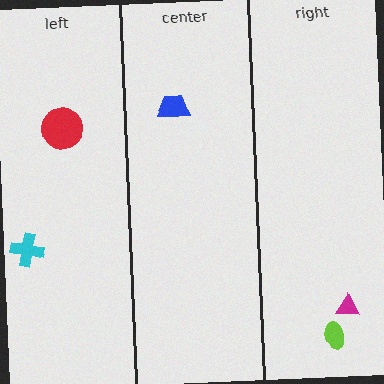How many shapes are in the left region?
2.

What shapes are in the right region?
The magenta triangle, the lime ellipse.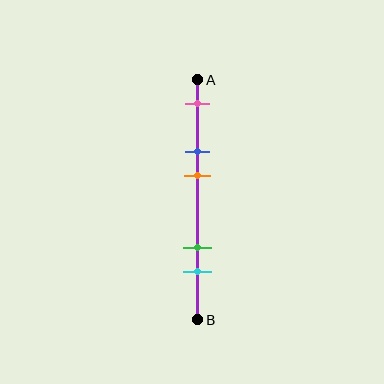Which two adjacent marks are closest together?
The blue and orange marks are the closest adjacent pair.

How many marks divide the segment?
There are 5 marks dividing the segment.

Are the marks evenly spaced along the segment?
No, the marks are not evenly spaced.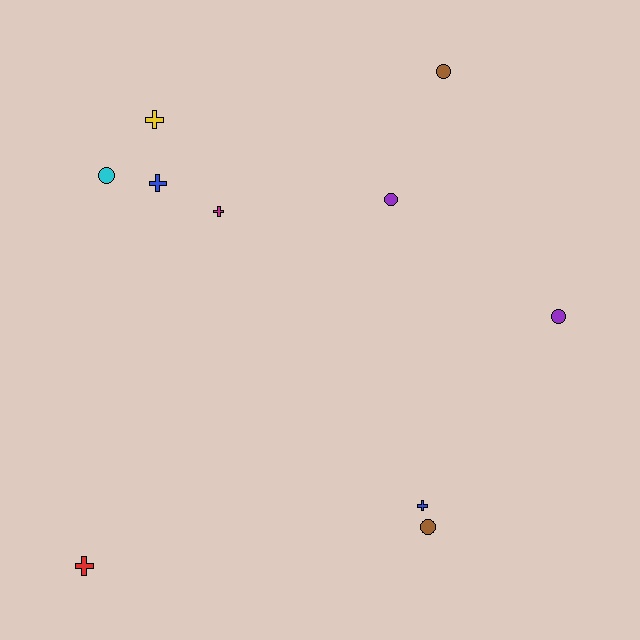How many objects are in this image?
There are 10 objects.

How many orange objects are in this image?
There are no orange objects.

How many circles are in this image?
There are 5 circles.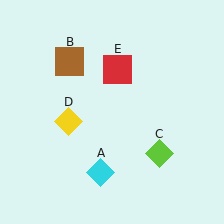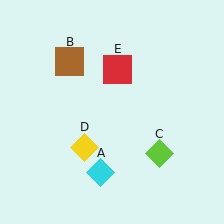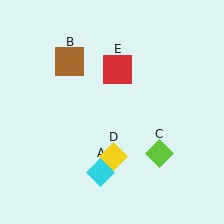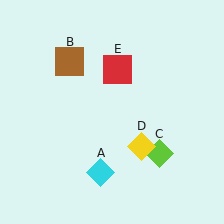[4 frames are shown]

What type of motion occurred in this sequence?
The yellow diamond (object D) rotated counterclockwise around the center of the scene.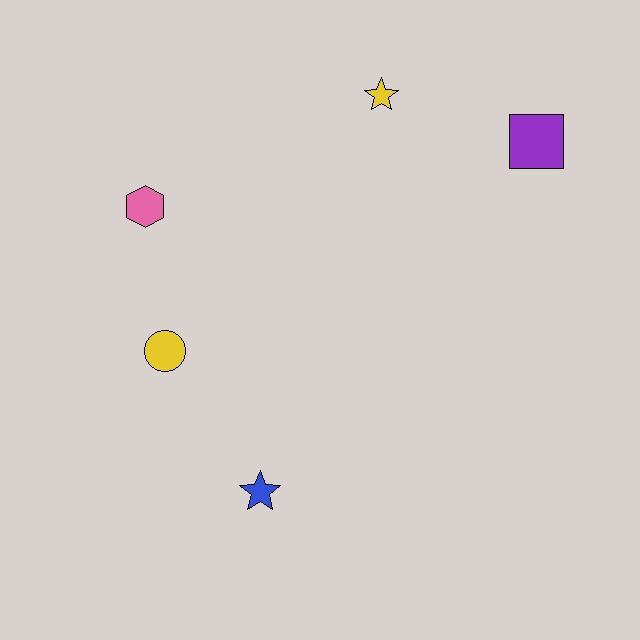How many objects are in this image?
There are 5 objects.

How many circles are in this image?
There is 1 circle.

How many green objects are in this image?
There are no green objects.